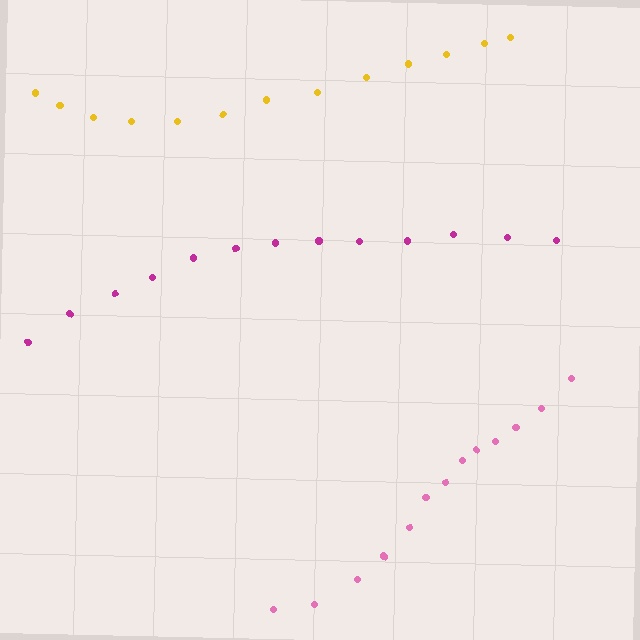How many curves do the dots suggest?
There are 3 distinct paths.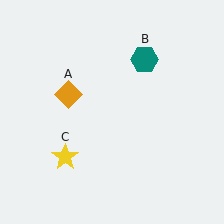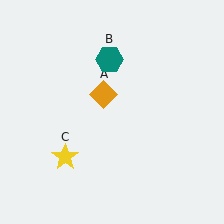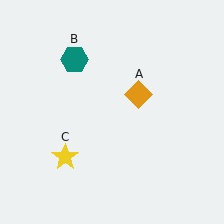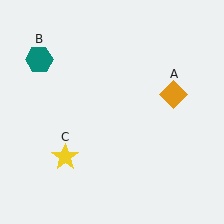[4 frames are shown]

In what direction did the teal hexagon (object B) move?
The teal hexagon (object B) moved left.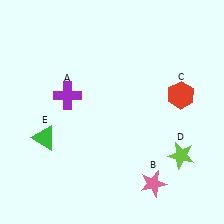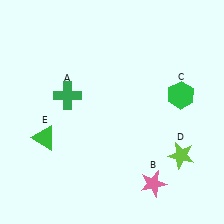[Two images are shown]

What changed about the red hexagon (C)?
In Image 1, C is red. In Image 2, it changed to green.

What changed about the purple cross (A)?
In Image 1, A is purple. In Image 2, it changed to green.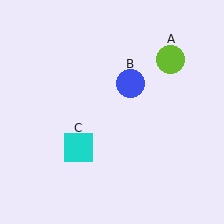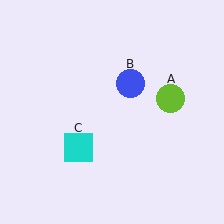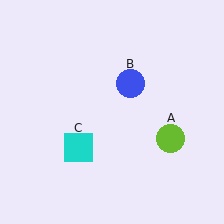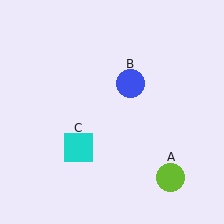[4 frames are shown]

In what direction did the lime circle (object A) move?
The lime circle (object A) moved down.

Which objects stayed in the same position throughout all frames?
Blue circle (object B) and cyan square (object C) remained stationary.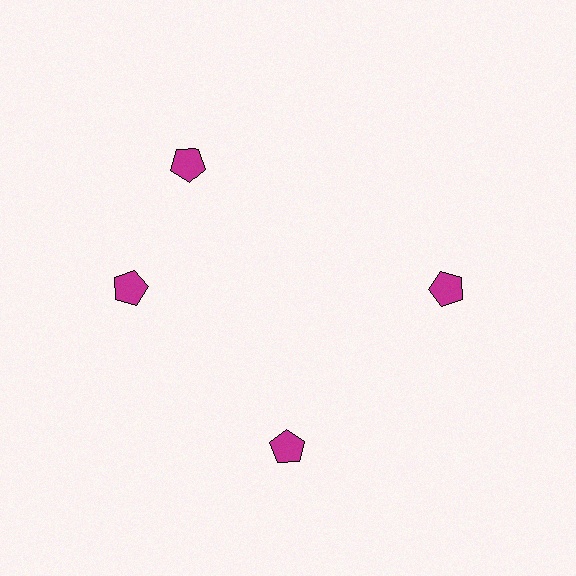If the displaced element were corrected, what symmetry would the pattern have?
It would have 4-fold rotational symmetry — the pattern would map onto itself every 90 degrees.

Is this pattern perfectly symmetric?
No. The 4 magenta pentagons are arranged in a ring, but one element near the 12 o'clock position is rotated out of alignment along the ring, breaking the 4-fold rotational symmetry.